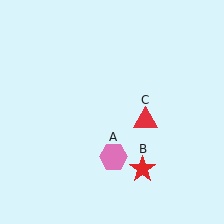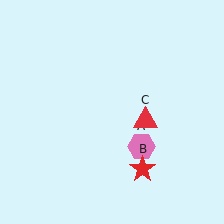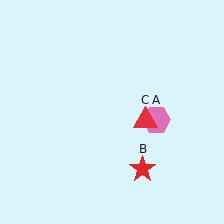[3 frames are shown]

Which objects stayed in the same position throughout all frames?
Red star (object B) and red triangle (object C) remained stationary.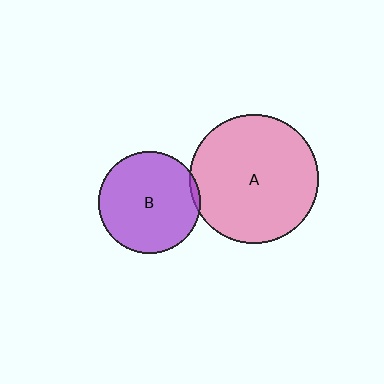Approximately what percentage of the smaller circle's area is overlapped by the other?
Approximately 5%.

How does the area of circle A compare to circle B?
Approximately 1.6 times.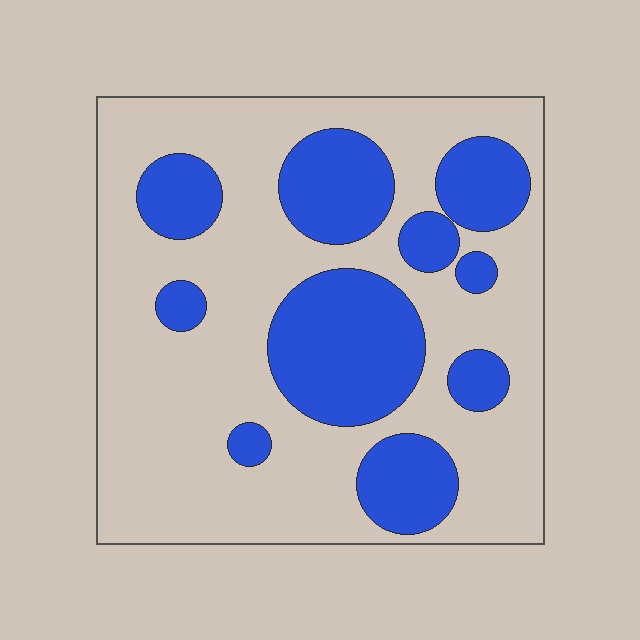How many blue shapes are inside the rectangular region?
10.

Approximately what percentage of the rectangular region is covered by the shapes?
Approximately 30%.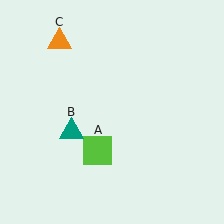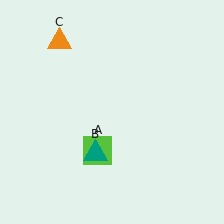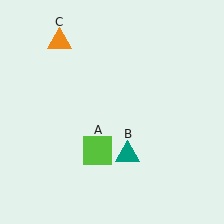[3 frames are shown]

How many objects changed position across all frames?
1 object changed position: teal triangle (object B).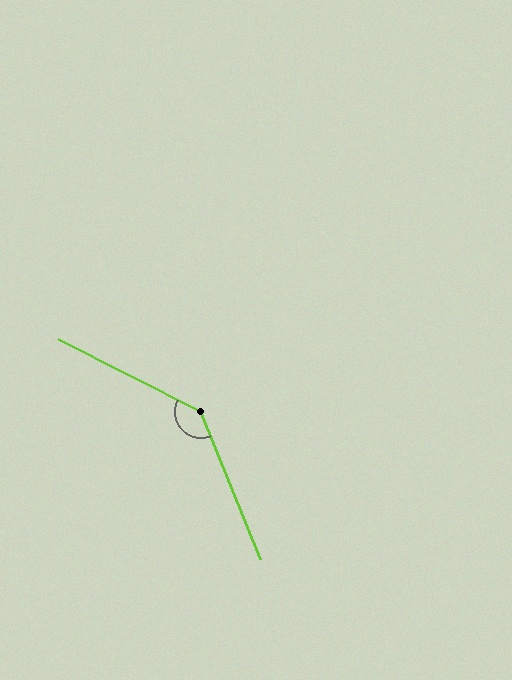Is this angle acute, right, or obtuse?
It is obtuse.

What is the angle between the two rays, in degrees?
Approximately 139 degrees.